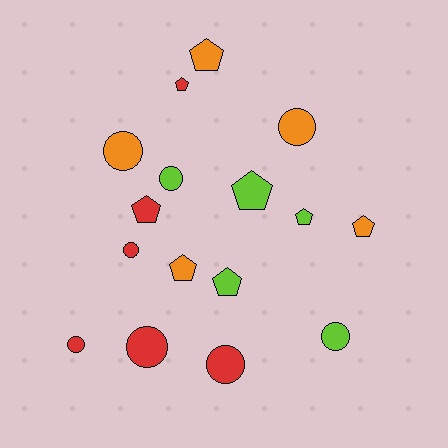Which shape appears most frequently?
Circle, with 8 objects.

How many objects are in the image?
There are 16 objects.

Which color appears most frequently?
Red, with 6 objects.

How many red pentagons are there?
There are 2 red pentagons.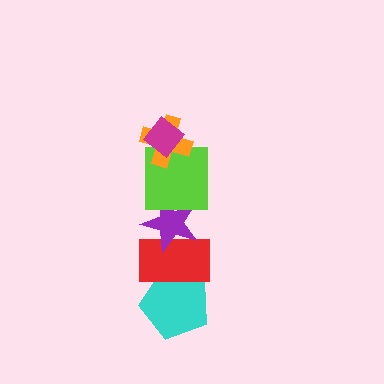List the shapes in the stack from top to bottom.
From top to bottom: the magenta diamond, the orange cross, the lime square, the purple star, the red rectangle, the cyan pentagon.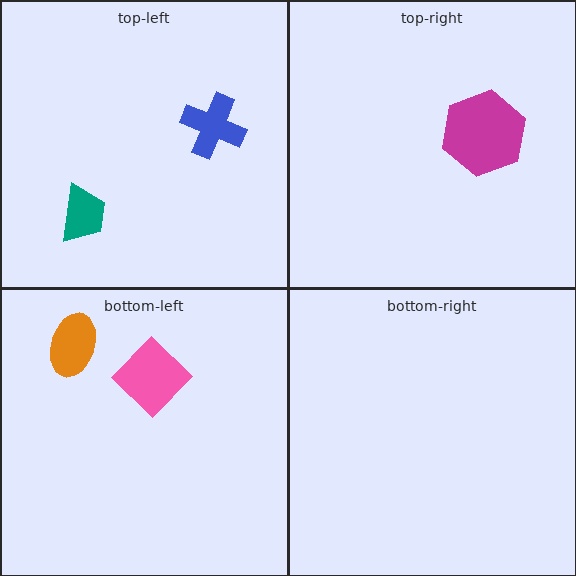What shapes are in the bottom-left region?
The pink diamond, the orange ellipse.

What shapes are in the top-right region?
The magenta hexagon.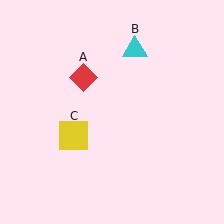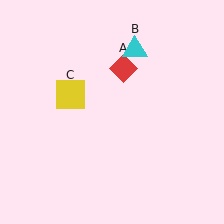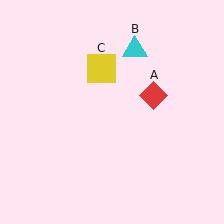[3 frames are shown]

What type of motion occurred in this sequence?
The red diamond (object A), yellow square (object C) rotated clockwise around the center of the scene.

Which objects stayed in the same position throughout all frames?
Cyan triangle (object B) remained stationary.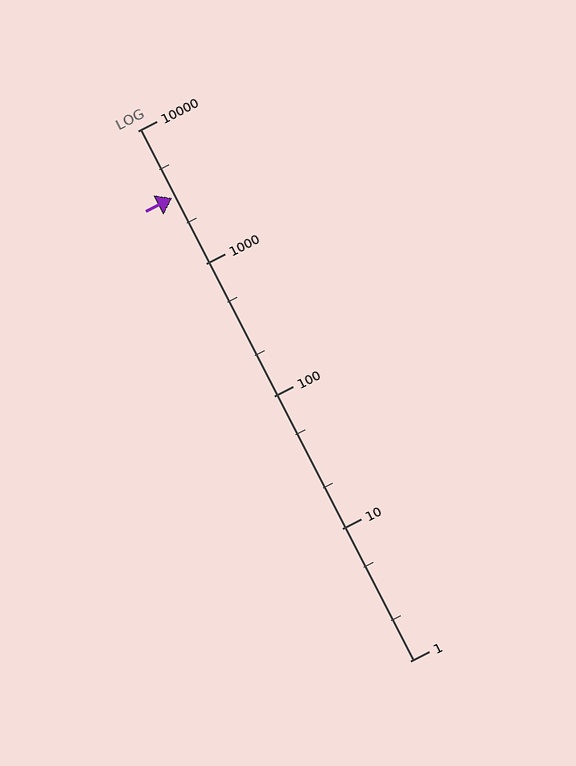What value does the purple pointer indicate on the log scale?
The pointer indicates approximately 3100.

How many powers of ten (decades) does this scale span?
The scale spans 4 decades, from 1 to 10000.